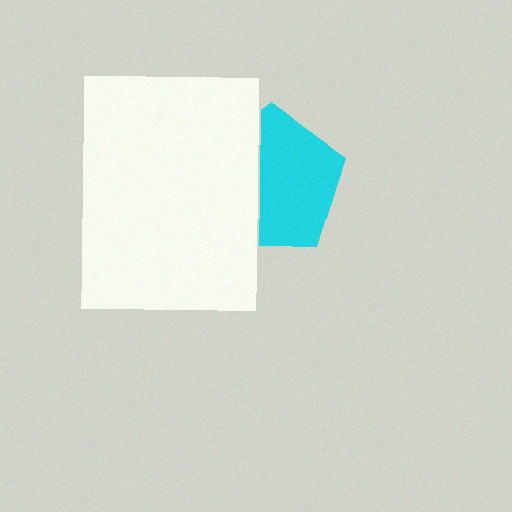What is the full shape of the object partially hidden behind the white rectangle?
The partially hidden object is a cyan pentagon.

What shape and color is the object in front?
The object in front is a white rectangle.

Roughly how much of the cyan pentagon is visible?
About half of it is visible (roughly 59%).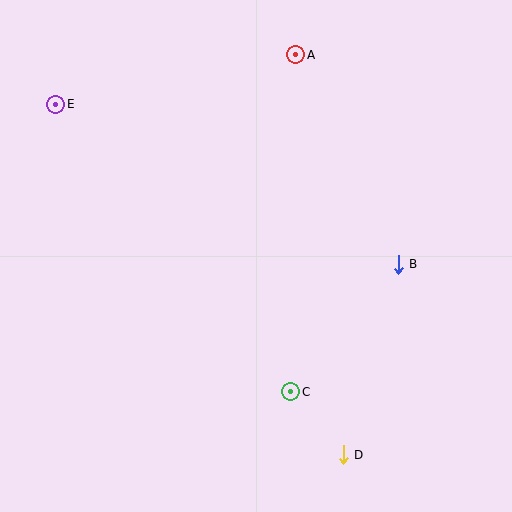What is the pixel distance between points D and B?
The distance between D and B is 198 pixels.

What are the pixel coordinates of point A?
Point A is at (296, 55).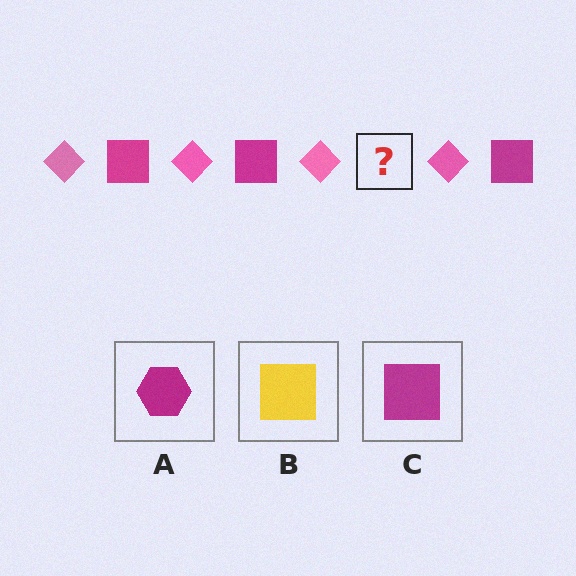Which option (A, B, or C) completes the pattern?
C.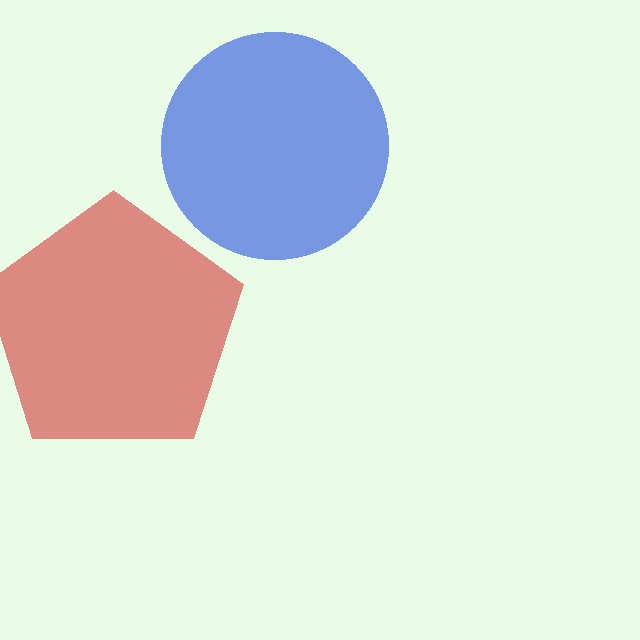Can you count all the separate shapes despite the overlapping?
Yes, there are 2 separate shapes.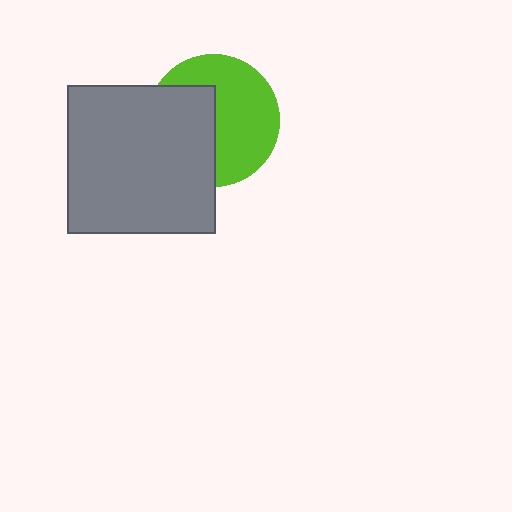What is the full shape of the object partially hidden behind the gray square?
The partially hidden object is a lime circle.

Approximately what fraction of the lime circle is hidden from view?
Roughly 42% of the lime circle is hidden behind the gray square.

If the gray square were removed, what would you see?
You would see the complete lime circle.